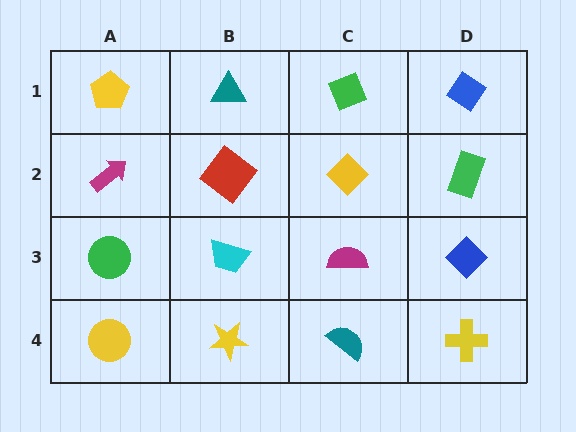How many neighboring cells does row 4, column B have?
3.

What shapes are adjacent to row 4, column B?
A cyan trapezoid (row 3, column B), a yellow circle (row 4, column A), a teal semicircle (row 4, column C).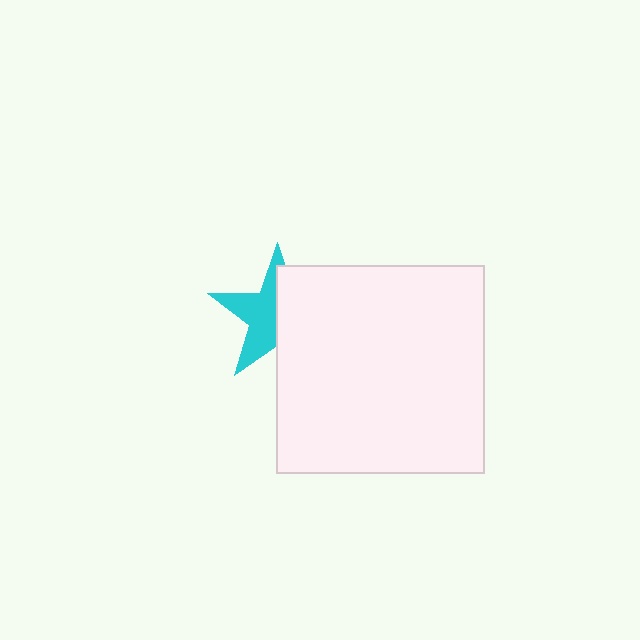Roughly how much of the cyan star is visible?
About half of it is visible (roughly 49%).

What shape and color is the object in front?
The object in front is a white square.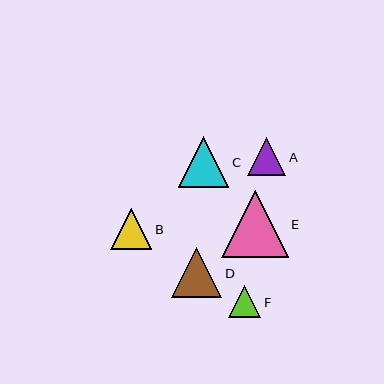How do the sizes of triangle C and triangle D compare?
Triangle C and triangle D are approximately the same size.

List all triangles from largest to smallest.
From largest to smallest: E, C, D, B, A, F.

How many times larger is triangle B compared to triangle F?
Triangle B is approximately 1.3 times the size of triangle F.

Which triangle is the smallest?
Triangle F is the smallest with a size of approximately 32 pixels.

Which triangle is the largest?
Triangle E is the largest with a size of approximately 66 pixels.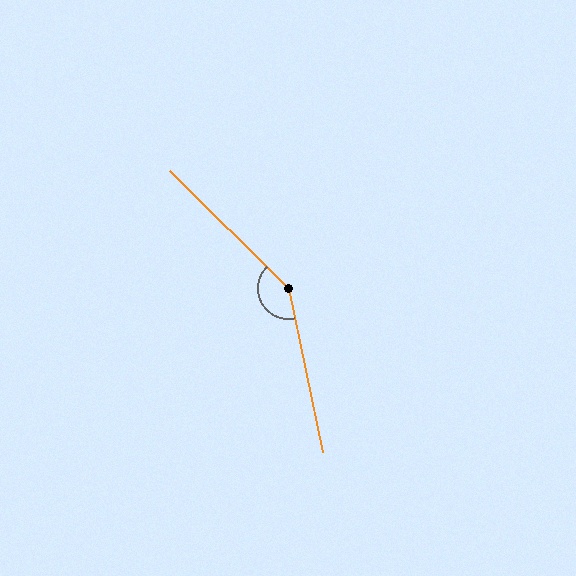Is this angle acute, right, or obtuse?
It is obtuse.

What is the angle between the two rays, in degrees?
Approximately 147 degrees.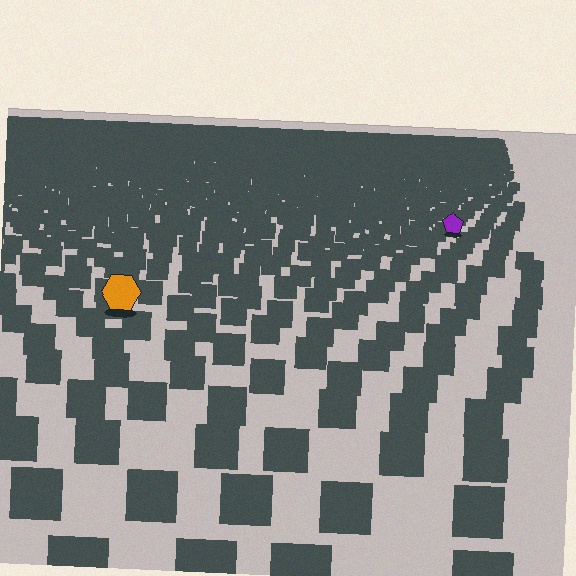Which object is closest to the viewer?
The orange hexagon is closest. The texture marks near it are larger and more spread out.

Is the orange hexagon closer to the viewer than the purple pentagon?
Yes. The orange hexagon is closer — you can tell from the texture gradient: the ground texture is coarser near it.